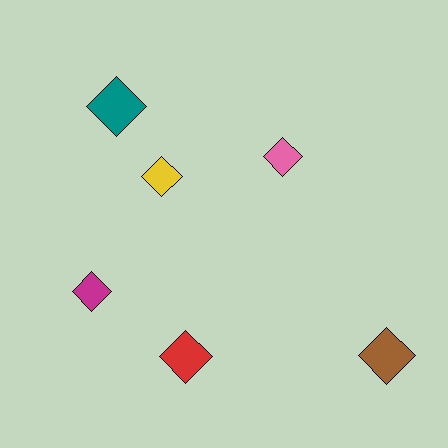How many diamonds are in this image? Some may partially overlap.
There are 6 diamonds.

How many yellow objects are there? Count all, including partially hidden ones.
There is 1 yellow object.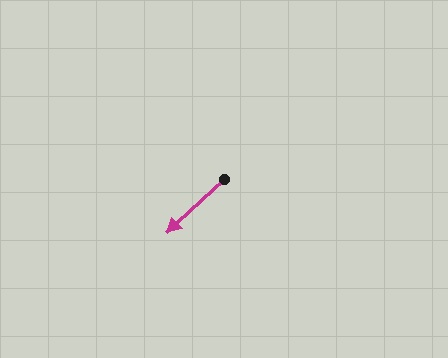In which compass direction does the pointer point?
Southwest.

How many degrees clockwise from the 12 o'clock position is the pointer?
Approximately 227 degrees.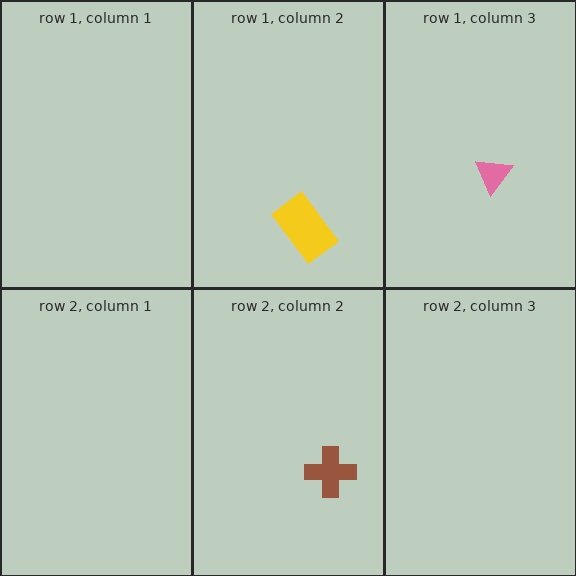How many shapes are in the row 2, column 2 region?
1.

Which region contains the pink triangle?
The row 1, column 3 region.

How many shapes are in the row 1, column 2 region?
1.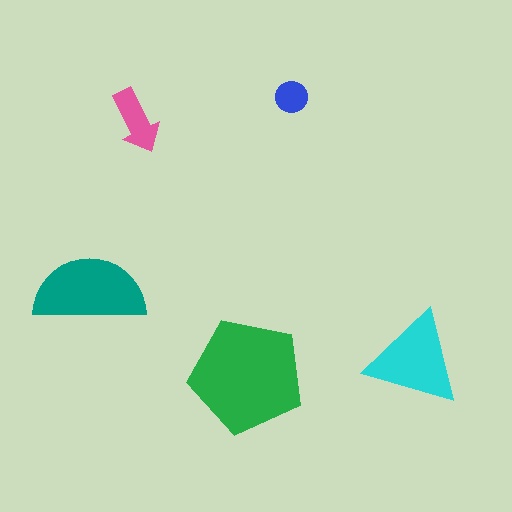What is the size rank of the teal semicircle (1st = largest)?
2nd.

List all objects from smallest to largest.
The blue circle, the pink arrow, the cyan triangle, the teal semicircle, the green pentagon.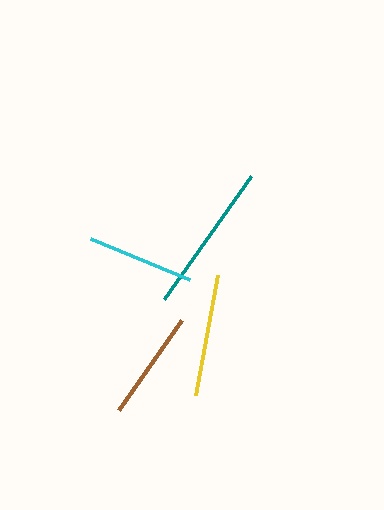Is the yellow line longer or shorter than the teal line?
The teal line is longer than the yellow line.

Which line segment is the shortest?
The cyan line is the shortest at approximately 107 pixels.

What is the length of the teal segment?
The teal segment is approximately 151 pixels long.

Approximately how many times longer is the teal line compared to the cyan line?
The teal line is approximately 1.4 times the length of the cyan line.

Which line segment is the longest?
The teal line is the longest at approximately 151 pixels.